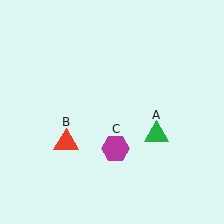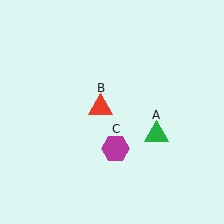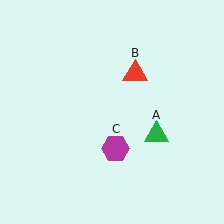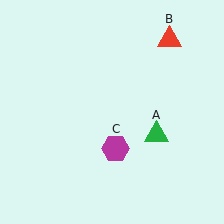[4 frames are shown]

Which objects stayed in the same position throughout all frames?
Green triangle (object A) and magenta hexagon (object C) remained stationary.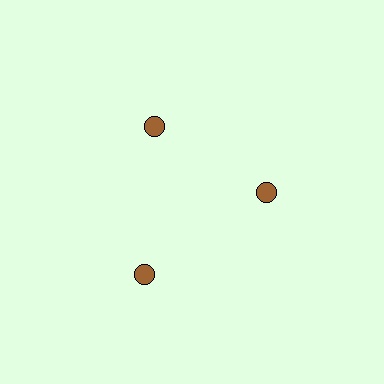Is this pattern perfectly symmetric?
No. The 3 brown circles are arranged in a ring, but one element near the 7 o'clock position is pushed outward from the center, breaking the 3-fold rotational symmetry.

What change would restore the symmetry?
The symmetry would be restored by moving it inward, back onto the ring so that all 3 circles sit at equal angles and equal distance from the center.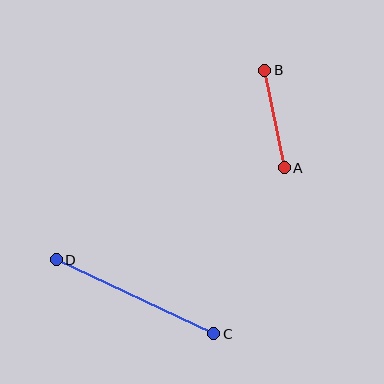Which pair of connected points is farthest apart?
Points C and D are farthest apart.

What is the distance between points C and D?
The distance is approximately 174 pixels.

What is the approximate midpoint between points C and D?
The midpoint is at approximately (135, 297) pixels.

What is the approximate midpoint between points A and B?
The midpoint is at approximately (275, 119) pixels.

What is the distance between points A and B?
The distance is approximately 99 pixels.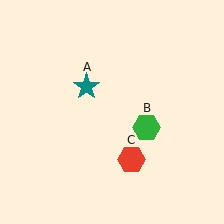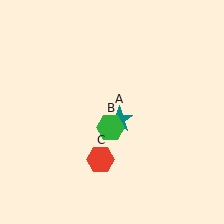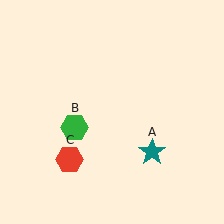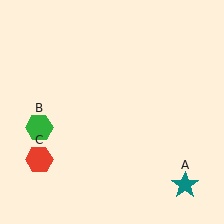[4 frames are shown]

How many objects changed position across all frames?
3 objects changed position: teal star (object A), green hexagon (object B), red hexagon (object C).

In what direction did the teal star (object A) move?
The teal star (object A) moved down and to the right.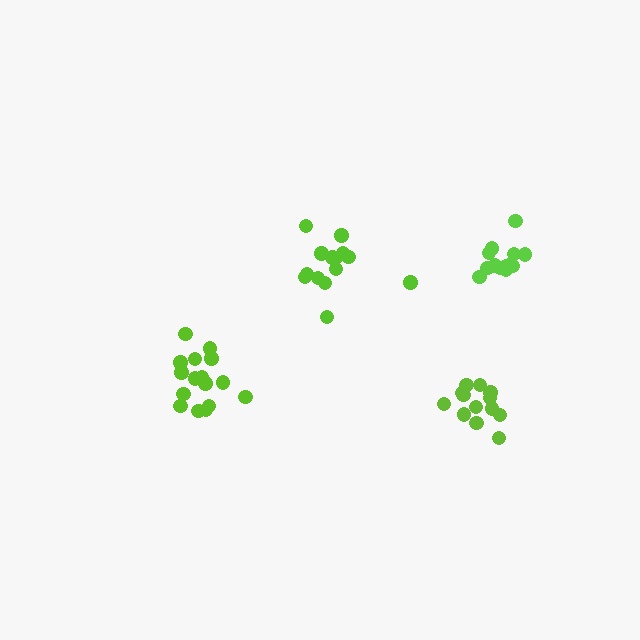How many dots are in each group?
Group 1: 13 dots, Group 2: 13 dots, Group 3: 16 dots, Group 4: 14 dots (56 total).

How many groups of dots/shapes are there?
There are 4 groups.